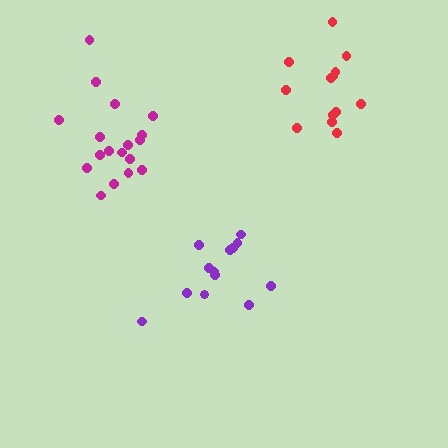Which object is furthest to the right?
The red cluster is rightmost.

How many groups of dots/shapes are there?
There are 3 groups.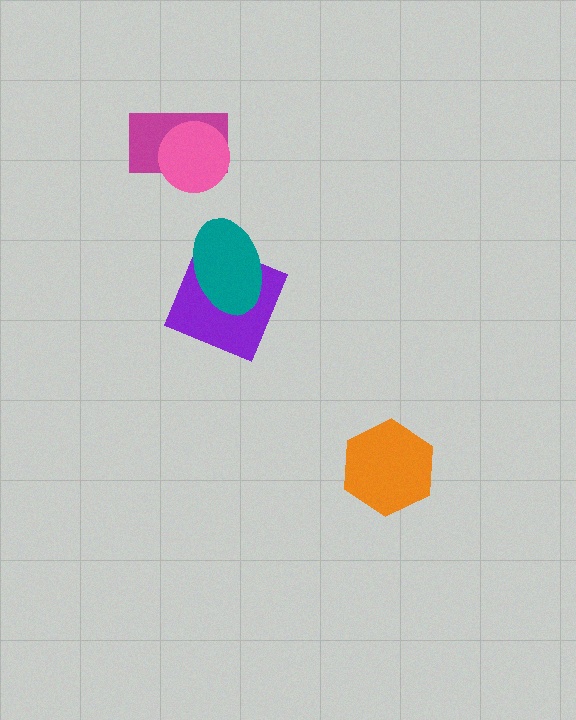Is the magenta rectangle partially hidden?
Yes, it is partially covered by another shape.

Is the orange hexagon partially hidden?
No, no other shape covers it.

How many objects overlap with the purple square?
1 object overlaps with the purple square.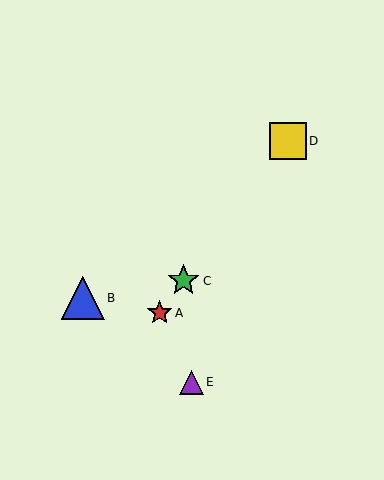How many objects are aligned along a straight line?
3 objects (A, C, D) are aligned along a straight line.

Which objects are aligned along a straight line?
Objects A, C, D are aligned along a straight line.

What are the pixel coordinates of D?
Object D is at (288, 141).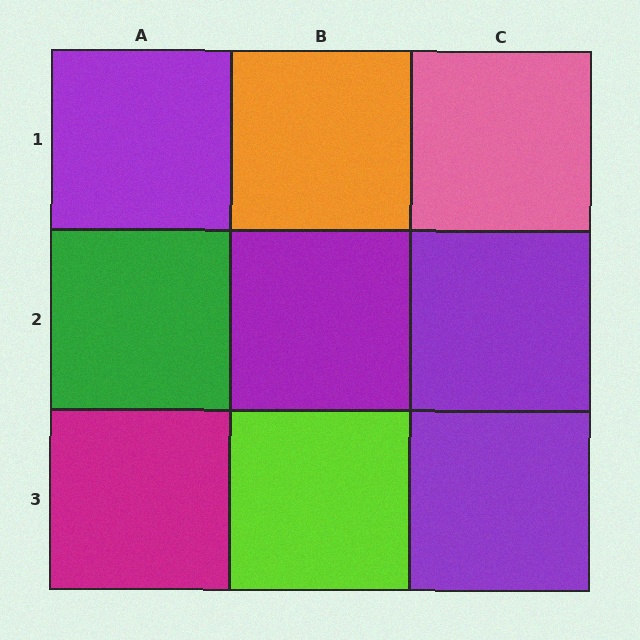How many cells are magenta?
1 cell is magenta.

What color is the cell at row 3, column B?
Lime.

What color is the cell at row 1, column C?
Pink.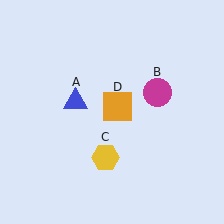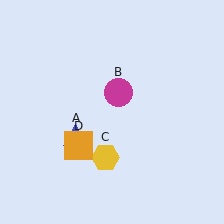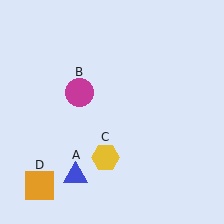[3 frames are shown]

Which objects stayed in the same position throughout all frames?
Yellow hexagon (object C) remained stationary.